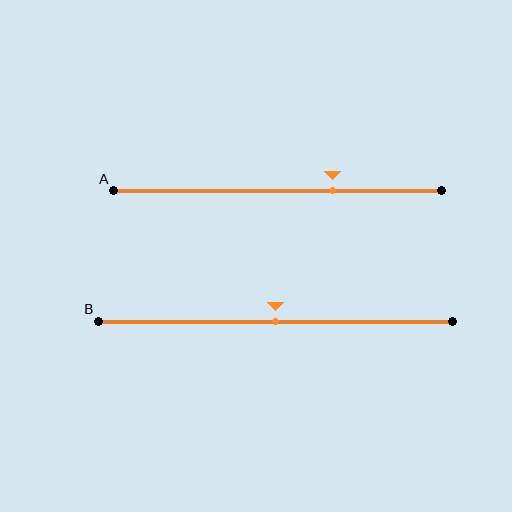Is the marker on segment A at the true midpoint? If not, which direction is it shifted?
No, the marker on segment A is shifted to the right by about 17% of the segment length.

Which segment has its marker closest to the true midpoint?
Segment B has its marker closest to the true midpoint.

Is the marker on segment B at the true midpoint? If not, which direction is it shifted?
Yes, the marker on segment B is at the true midpoint.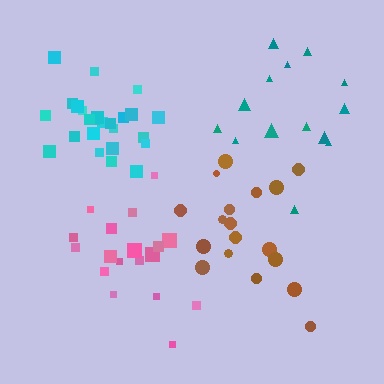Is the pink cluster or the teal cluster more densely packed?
Pink.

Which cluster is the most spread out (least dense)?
Teal.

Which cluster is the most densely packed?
Cyan.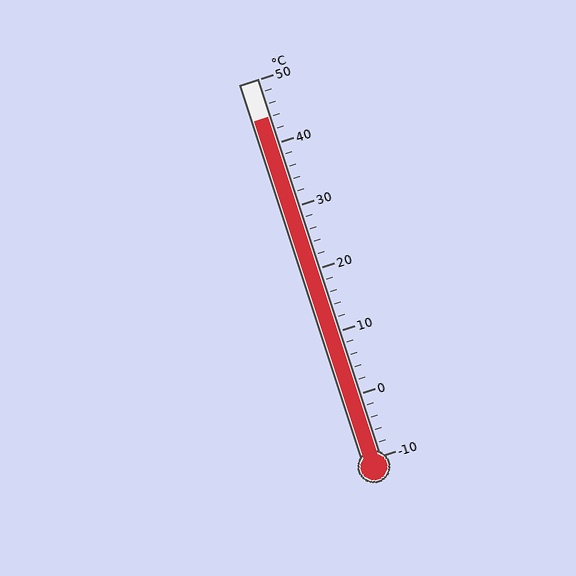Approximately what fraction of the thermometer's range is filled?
The thermometer is filled to approximately 90% of its range.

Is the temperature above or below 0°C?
The temperature is above 0°C.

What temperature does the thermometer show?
The thermometer shows approximately 44°C.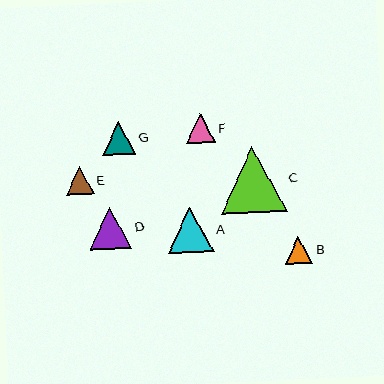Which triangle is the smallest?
Triangle E is the smallest with a size of approximately 28 pixels.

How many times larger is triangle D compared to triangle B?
Triangle D is approximately 1.5 times the size of triangle B.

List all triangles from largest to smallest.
From largest to smallest: C, A, D, G, F, B, E.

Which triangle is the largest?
Triangle C is the largest with a size of approximately 66 pixels.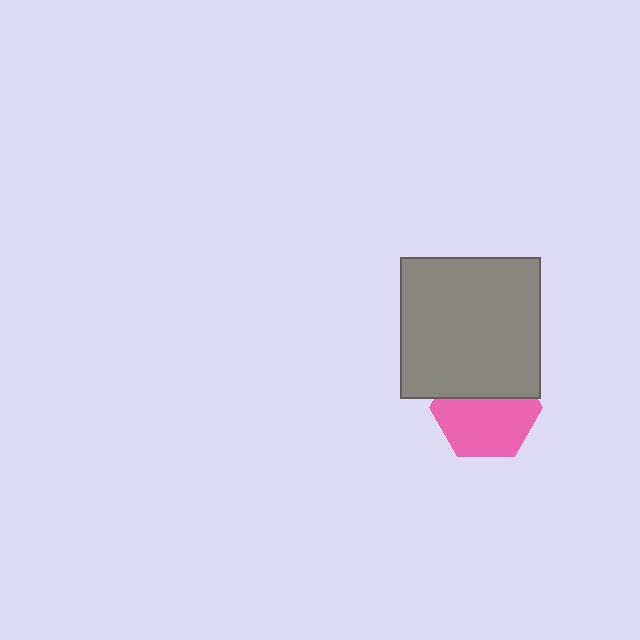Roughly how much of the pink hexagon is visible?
About half of it is visible (roughly 60%).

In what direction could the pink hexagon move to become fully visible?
The pink hexagon could move down. That would shift it out from behind the gray square entirely.